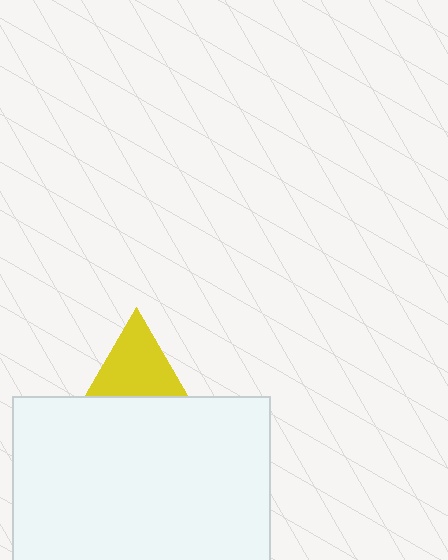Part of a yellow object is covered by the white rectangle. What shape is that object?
It is a triangle.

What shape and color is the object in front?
The object in front is a white rectangle.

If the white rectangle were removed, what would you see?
You would see the complete yellow triangle.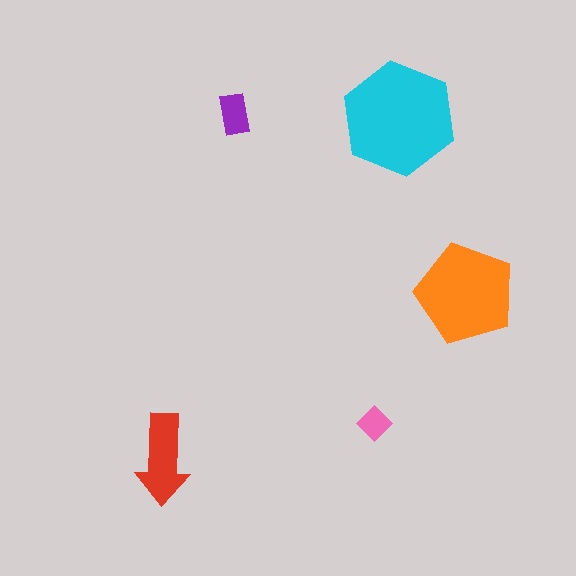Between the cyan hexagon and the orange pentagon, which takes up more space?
The cyan hexagon.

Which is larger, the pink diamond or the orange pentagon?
The orange pentagon.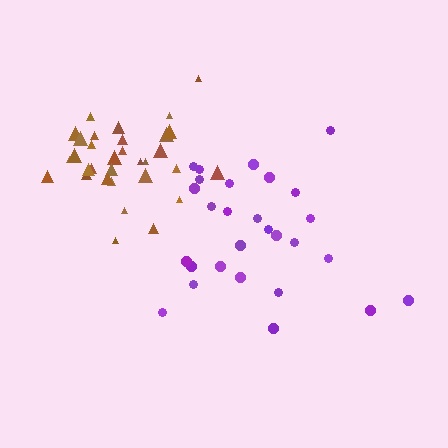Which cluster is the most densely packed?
Brown.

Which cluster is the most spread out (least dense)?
Purple.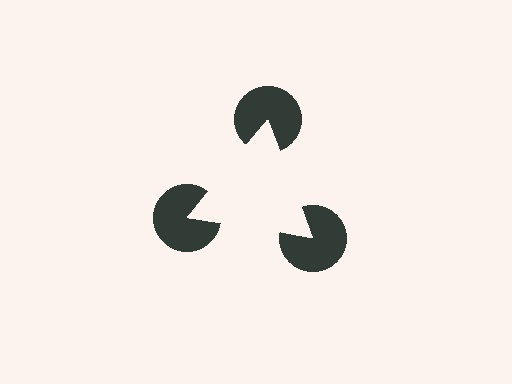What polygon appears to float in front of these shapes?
An illusory triangle — its edges are inferred from the aligned wedge cuts in the pac-man discs, not physically drawn.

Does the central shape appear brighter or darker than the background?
It typically appears slightly brighter than the background, even though no actual brightness change is drawn.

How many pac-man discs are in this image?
There are 3 — one at each vertex of the illusory triangle.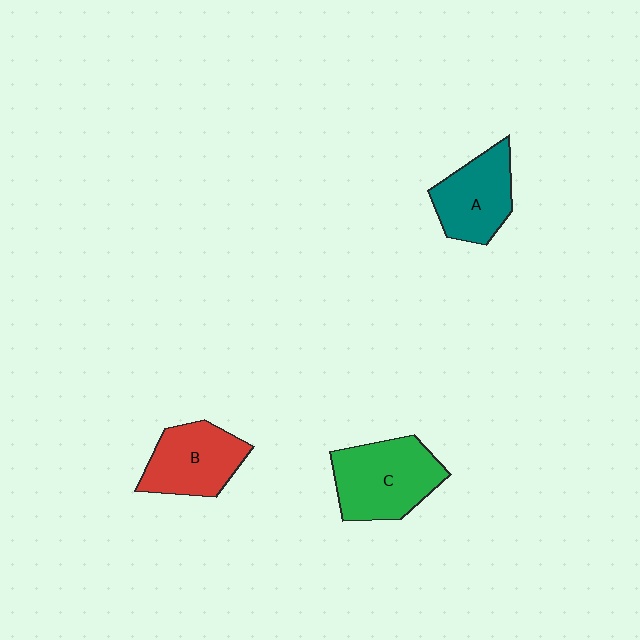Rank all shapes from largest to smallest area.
From largest to smallest: C (green), B (red), A (teal).